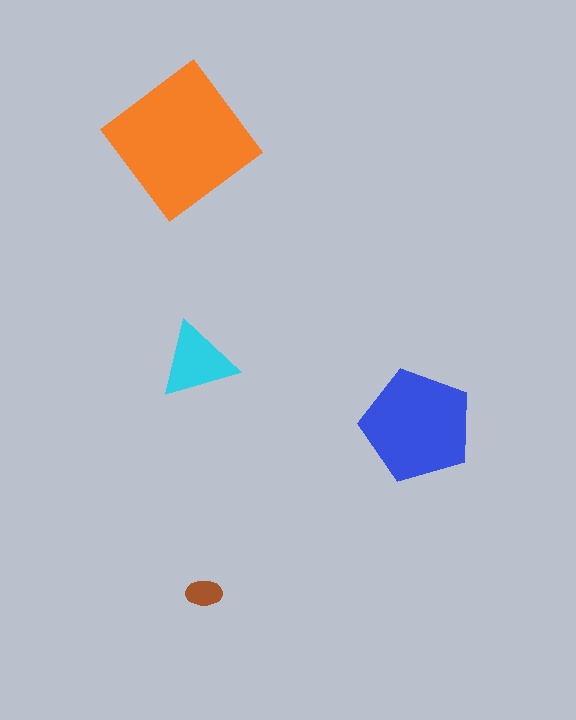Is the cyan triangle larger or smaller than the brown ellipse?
Larger.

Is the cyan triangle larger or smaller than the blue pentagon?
Smaller.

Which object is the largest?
The orange diamond.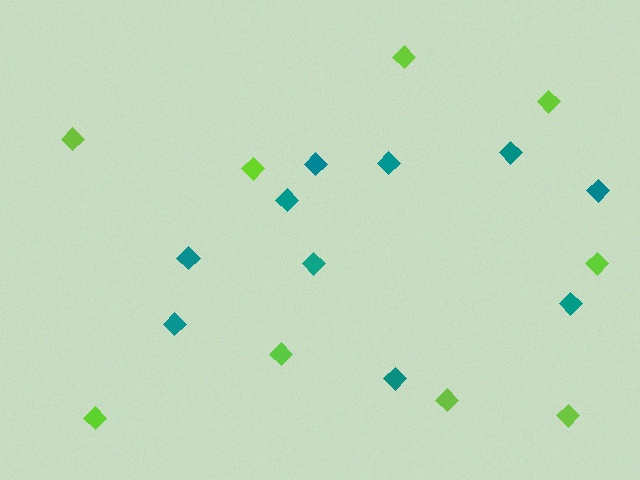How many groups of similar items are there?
There are 2 groups: one group of lime diamonds (9) and one group of teal diamonds (10).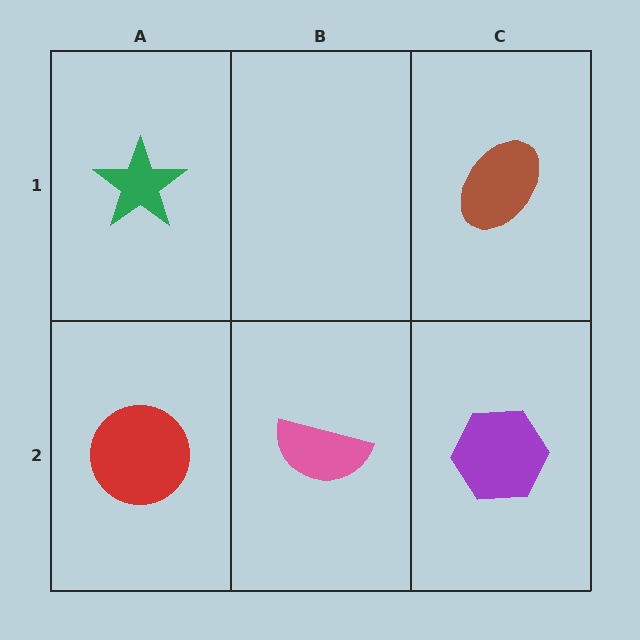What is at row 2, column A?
A red circle.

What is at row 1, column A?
A green star.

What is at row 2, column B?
A pink semicircle.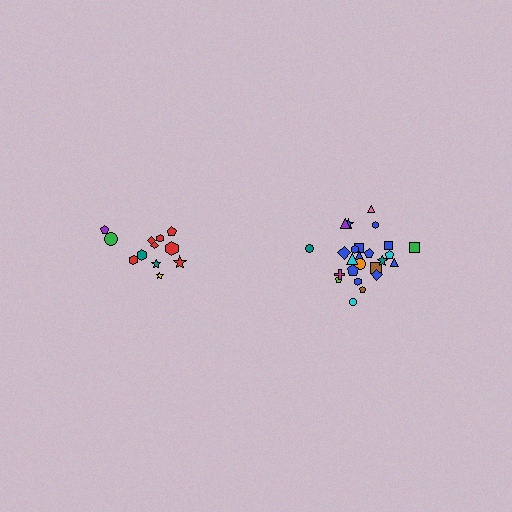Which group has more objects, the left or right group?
The right group.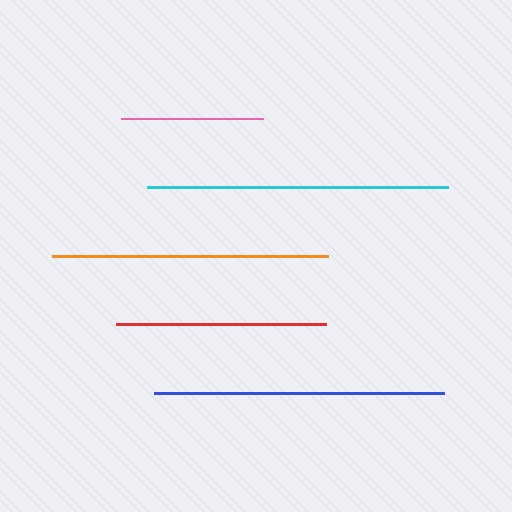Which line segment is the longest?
The cyan line is the longest at approximately 301 pixels.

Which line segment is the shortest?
The pink line is the shortest at approximately 142 pixels.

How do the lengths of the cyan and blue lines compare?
The cyan and blue lines are approximately the same length.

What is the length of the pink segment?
The pink segment is approximately 142 pixels long.